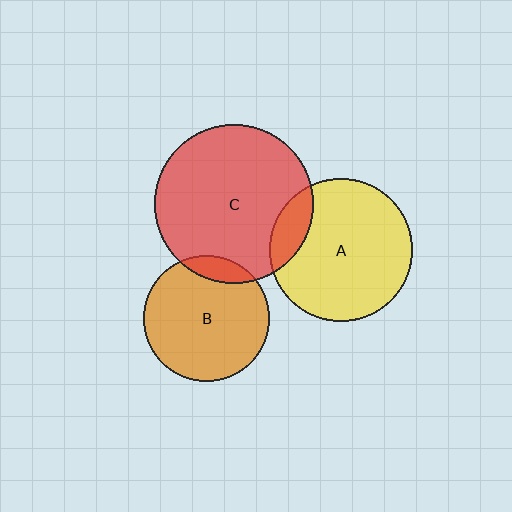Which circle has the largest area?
Circle C (red).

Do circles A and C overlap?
Yes.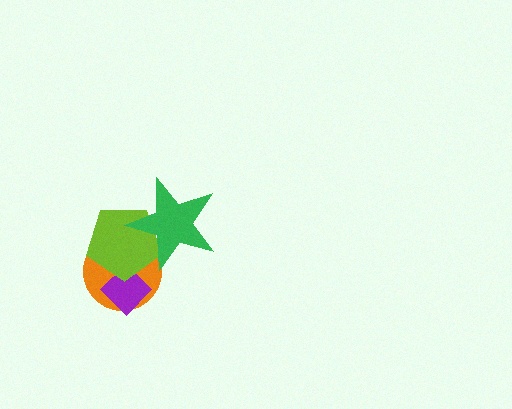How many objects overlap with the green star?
2 objects overlap with the green star.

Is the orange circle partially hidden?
Yes, it is partially covered by another shape.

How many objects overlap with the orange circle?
3 objects overlap with the orange circle.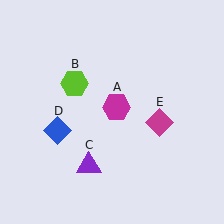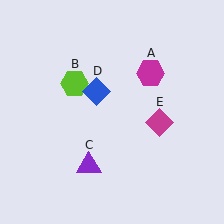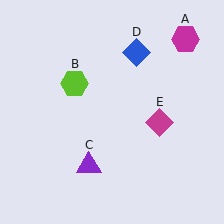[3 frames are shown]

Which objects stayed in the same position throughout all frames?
Lime hexagon (object B) and purple triangle (object C) and magenta diamond (object E) remained stationary.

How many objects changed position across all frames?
2 objects changed position: magenta hexagon (object A), blue diamond (object D).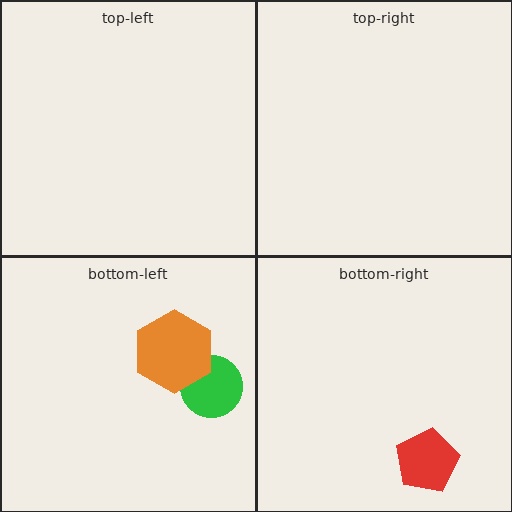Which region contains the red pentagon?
The bottom-right region.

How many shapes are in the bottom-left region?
2.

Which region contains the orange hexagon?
The bottom-left region.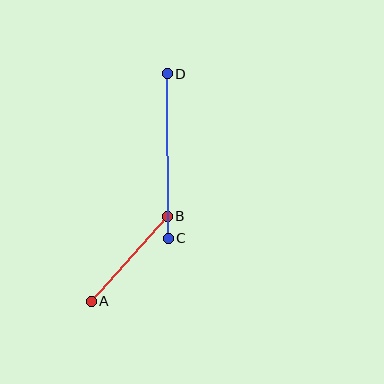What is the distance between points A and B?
The distance is approximately 114 pixels.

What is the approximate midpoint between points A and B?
The midpoint is at approximately (129, 259) pixels.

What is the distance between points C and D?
The distance is approximately 165 pixels.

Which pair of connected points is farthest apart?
Points C and D are farthest apart.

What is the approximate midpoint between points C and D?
The midpoint is at approximately (168, 156) pixels.